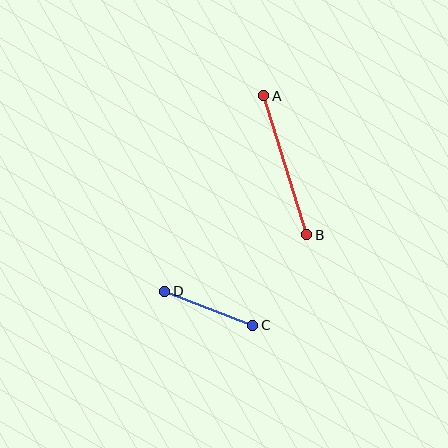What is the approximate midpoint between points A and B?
The midpoint is at approximately (285, 165) pixels.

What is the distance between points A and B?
The distance is approximately 145 pixels.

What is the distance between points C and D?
The distance is approximately 95 pixels.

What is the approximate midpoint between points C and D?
The midpoint is at approximately (209, 308) pixels.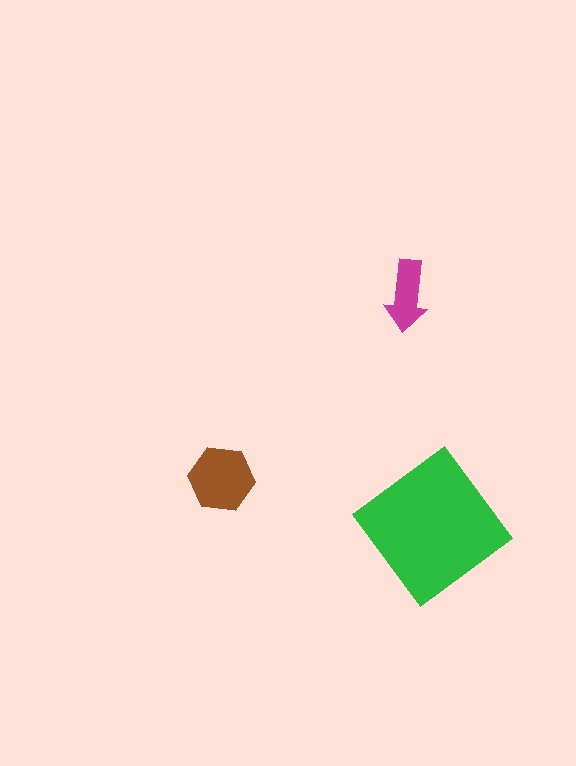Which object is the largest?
The green diamond.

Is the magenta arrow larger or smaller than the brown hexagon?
Smaller.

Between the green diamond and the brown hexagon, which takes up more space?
The green diamond.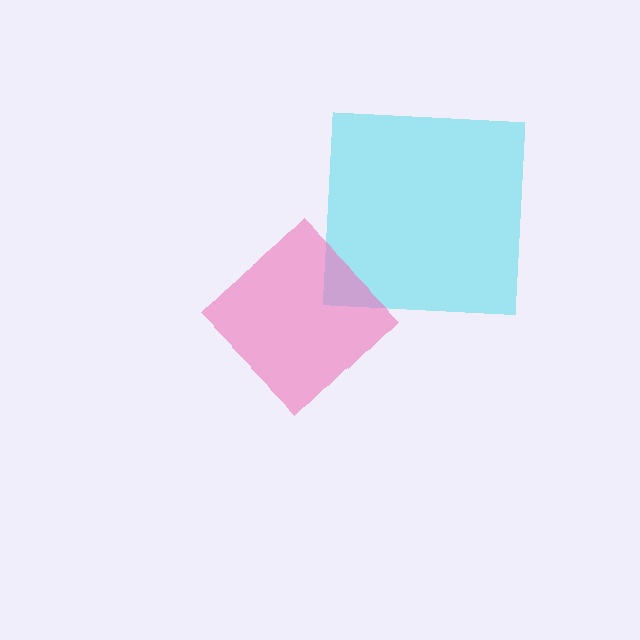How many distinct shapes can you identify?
There are 2 distinct shapes: a cyan square, a pink diamond.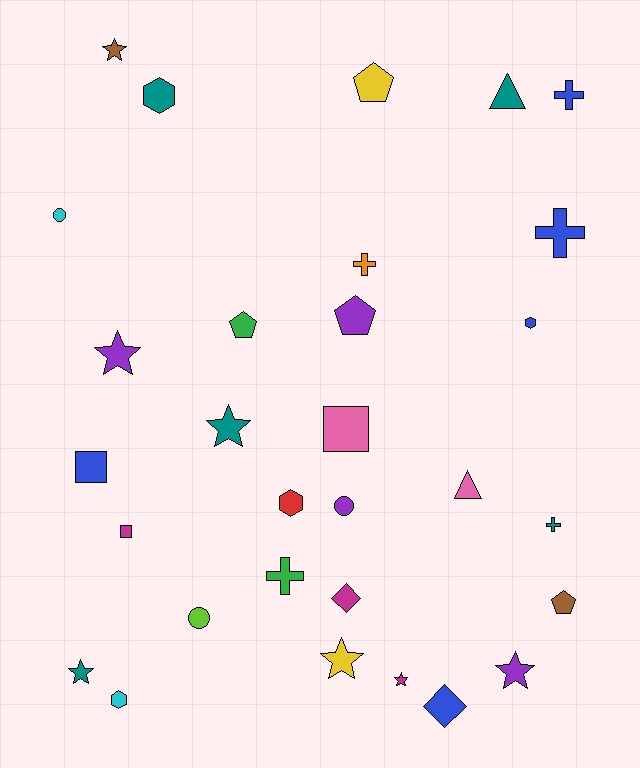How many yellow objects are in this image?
There are 2 yellow objects.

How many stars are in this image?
There are 7 stars.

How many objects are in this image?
There are 30 objects.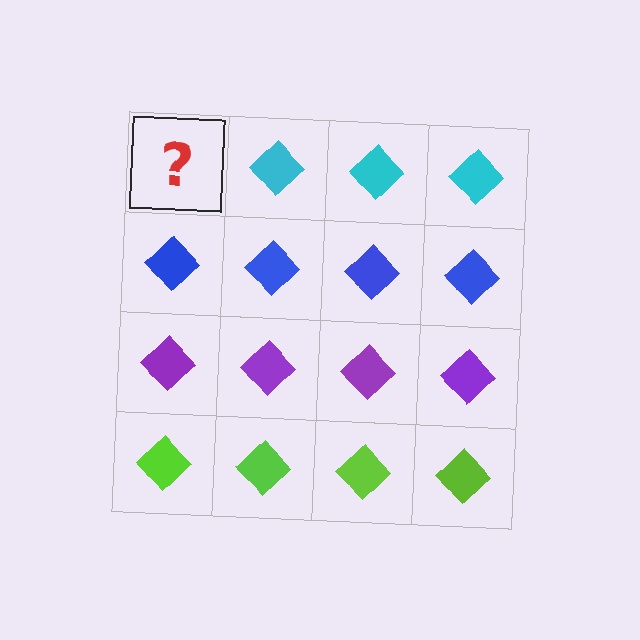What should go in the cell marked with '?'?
The missing cell should contain a cyan diamond.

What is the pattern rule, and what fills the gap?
The rule is that each row has a consistent color. The gap should be filled with a cyan diamond.